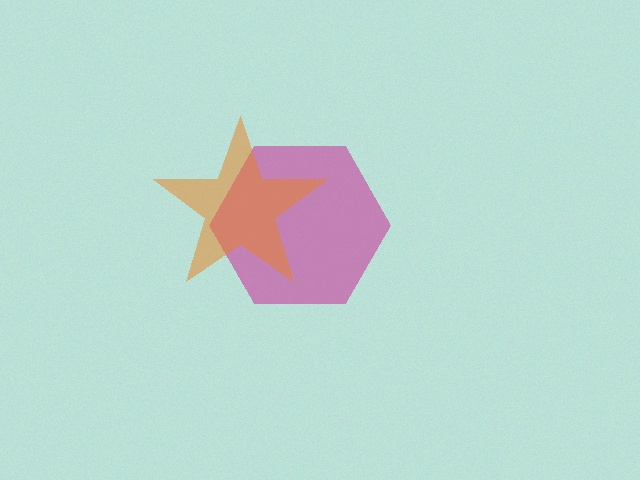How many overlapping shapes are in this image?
There are 2 overlapping shapes in the image.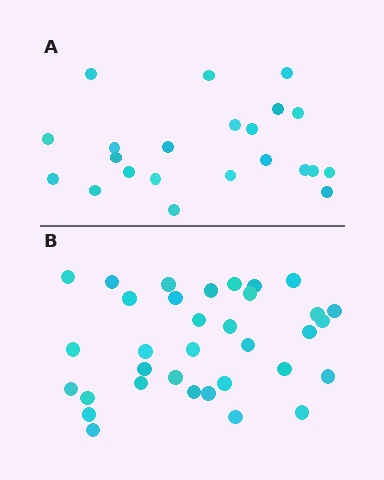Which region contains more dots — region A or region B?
Region B (the bottom region) has more dots.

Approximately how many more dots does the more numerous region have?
Region B has roughly 12 or so more dots than region A.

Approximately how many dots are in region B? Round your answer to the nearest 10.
About 30 dots. (The exact count is 34, which rounds to 30.)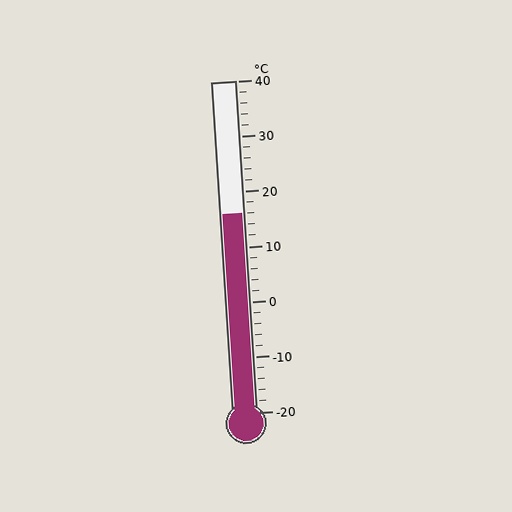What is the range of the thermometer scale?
The thermometer scale ranges from -20°C to 40°C.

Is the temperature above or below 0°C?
The temperature is above 0°C.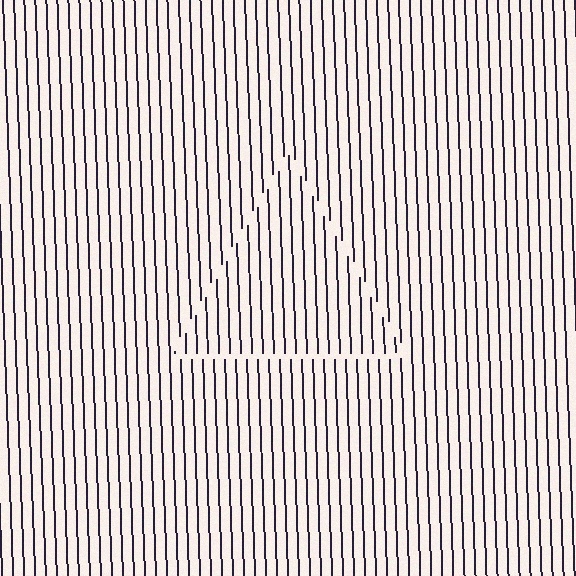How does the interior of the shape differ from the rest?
The interior of the shape contains the same grating, shifted by half a period — the contour is defined by the phase discontinuity where line-ends from the inner and outer gratings abut.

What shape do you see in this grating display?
An illusory triangle. The interior of the shape contains the same grating, shifted by half a period — the contour is defined by the phase discontinuity where line-ends from the inner and outer gratings abut.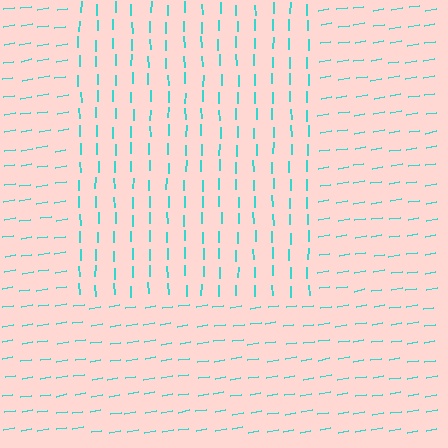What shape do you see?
I see a rectangle.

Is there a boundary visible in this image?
Yes, there is a texture boundary formed by a change in line orientation.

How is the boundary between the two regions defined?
The boundary is defined purely by a change in line orientation (approximately 81 degrees difference). All lines are the same color and thickness.